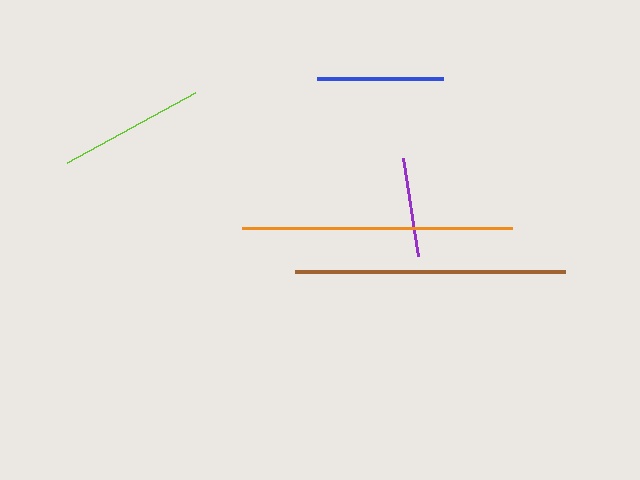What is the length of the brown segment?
The brown segment is approximately 270 pixels long.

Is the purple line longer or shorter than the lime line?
The lime line is longer than the purple line.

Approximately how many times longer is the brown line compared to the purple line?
The brown line is approximately 2.7 times the length of the purple line.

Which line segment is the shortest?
The purple line is the shortest at approximately 99 pixels.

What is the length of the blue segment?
The blue segment is approximately 125 pixels long.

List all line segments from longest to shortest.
From longest to shortest: orange, brown, lime, blue, purple.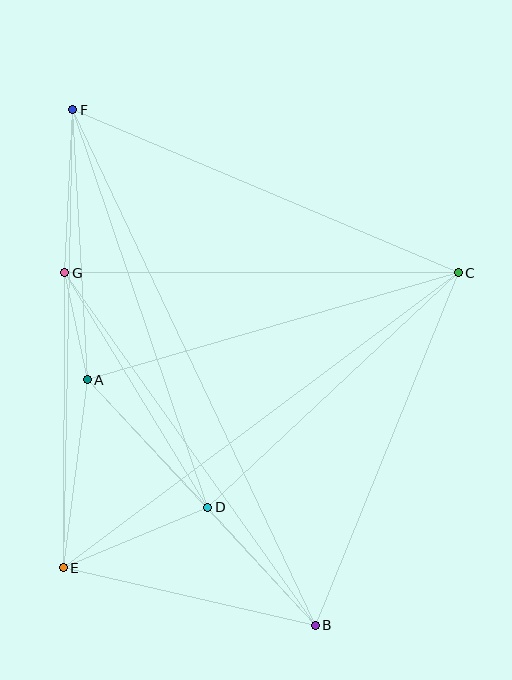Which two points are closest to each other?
Points A and G are closest to each other.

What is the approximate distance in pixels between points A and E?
The distance between A and E is approximately 189 pixels.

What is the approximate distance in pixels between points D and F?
The distance between D and F is approximately 420 pixels.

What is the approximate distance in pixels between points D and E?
The distance between D and E is approximately 157 pixels.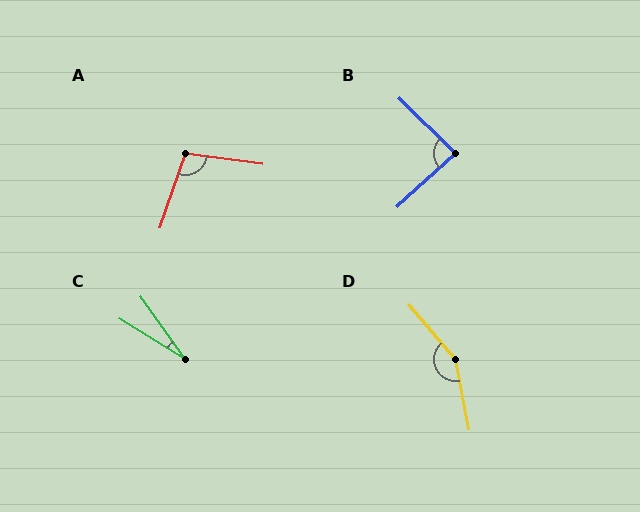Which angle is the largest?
D, at approximately 150 degrees.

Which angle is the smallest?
C, at approximately 22 degrees.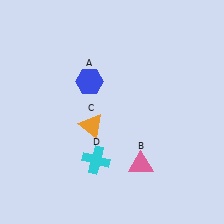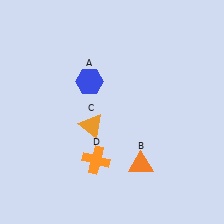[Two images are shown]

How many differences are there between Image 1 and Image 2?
There are 2 differences between the two images.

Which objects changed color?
B changed from pink to orange. D changed from cyan to orange.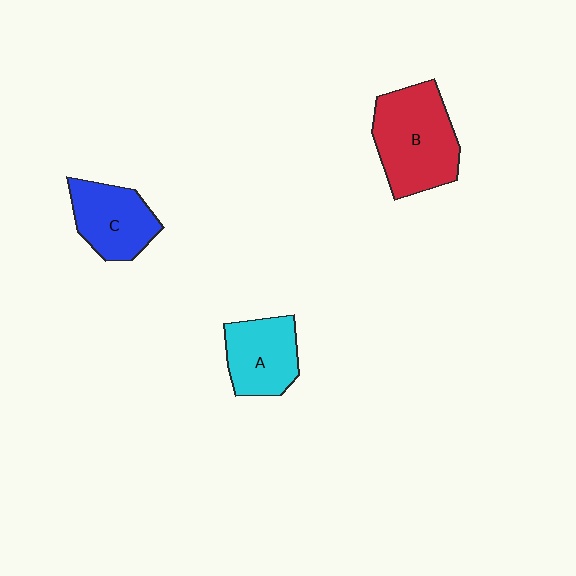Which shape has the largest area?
Shape B (red).